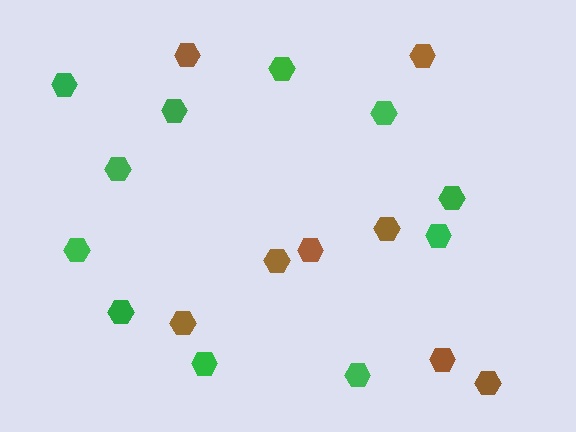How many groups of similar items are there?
There are 2 groups: one group of brown hexagons (8) and one group of green hexagons (11).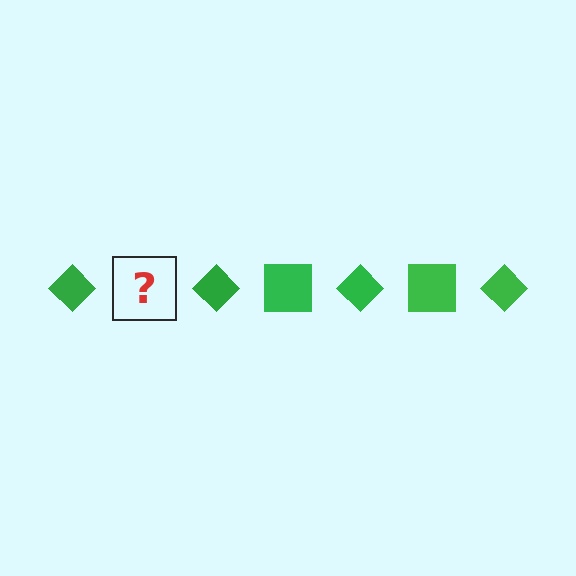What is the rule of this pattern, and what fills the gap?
The rule is that the pattern cycles through diamond, square shapes in green. The gap should be filled with a green square.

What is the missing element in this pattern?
The missing element is a green square.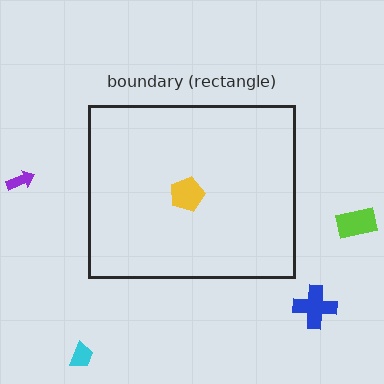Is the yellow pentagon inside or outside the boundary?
Inside.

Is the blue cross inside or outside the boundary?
Outside.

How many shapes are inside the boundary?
1 inside, 4 outside.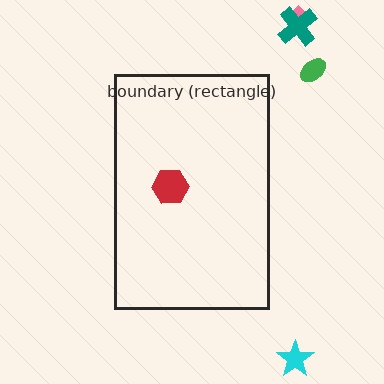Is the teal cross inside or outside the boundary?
Outside.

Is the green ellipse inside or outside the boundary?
Outside.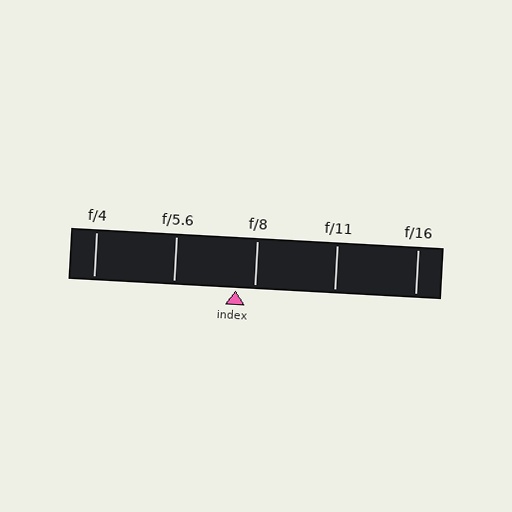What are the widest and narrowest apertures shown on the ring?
The widest aperture shown is f/4 and the narrowest is f/16.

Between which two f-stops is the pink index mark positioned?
The index mark is between f/5.6 and f/8.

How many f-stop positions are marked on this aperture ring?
There are 5 f-stop positions marked.